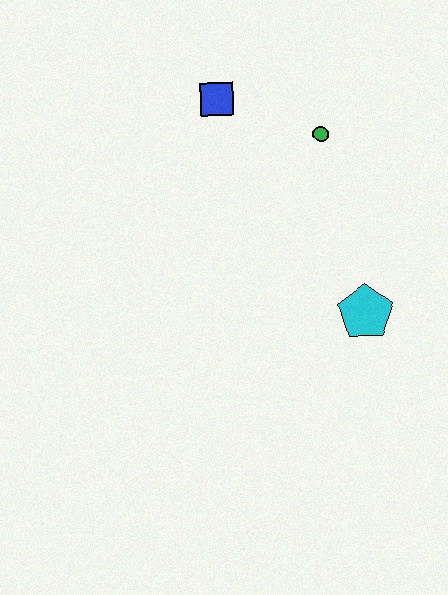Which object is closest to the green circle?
The blue square is closest to the green circle.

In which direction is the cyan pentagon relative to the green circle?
The cyan pentagon is below the green circle.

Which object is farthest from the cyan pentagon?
The blue square is farthest from the cyan pentagon.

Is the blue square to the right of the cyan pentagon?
No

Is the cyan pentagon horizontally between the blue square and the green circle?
No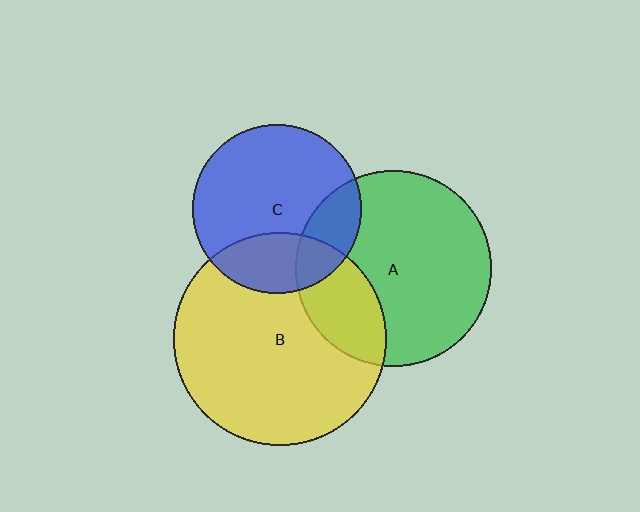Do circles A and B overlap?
Yes.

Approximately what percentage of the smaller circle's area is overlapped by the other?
Approximately 25%.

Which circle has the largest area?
Circle B (yellow).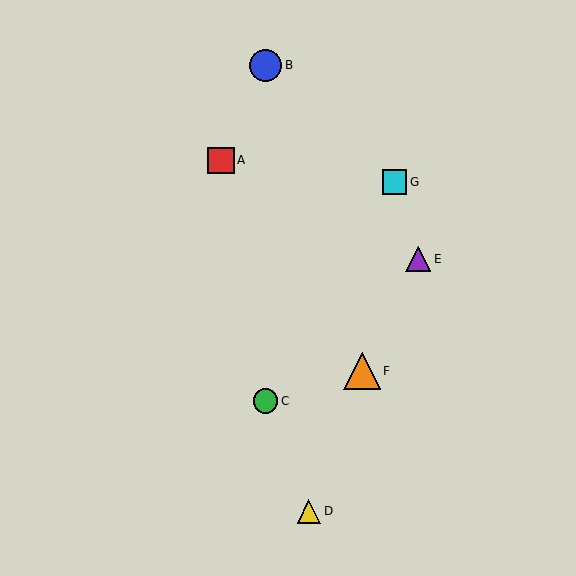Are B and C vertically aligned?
Yes, both are at x≈266.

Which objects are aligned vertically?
Objects B, C are aligned vertically.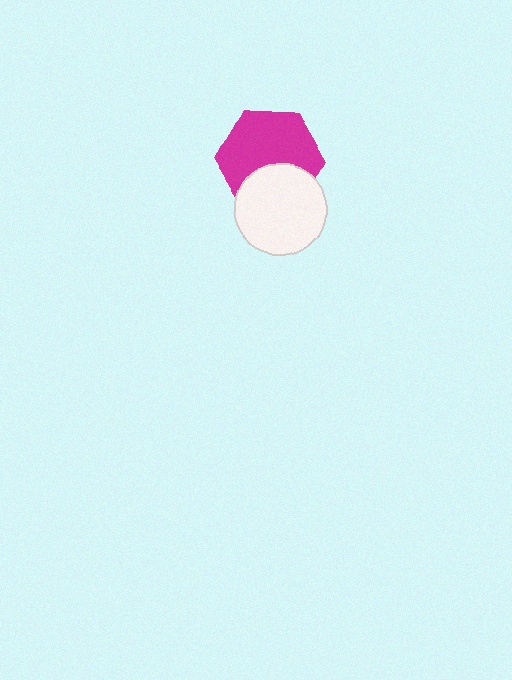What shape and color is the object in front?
The object in front is a white circle.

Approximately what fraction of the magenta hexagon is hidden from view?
Roughly 34% of the magenta hexagon is hidden behind the white circle.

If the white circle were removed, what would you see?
You would see the complete magenta hexagon.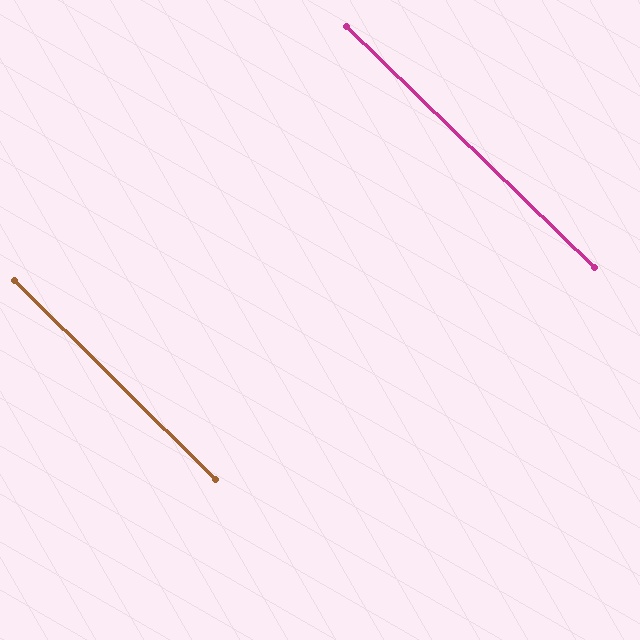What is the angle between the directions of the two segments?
Approximately 0 degrees.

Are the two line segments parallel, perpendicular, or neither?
Parallel — their directions differ by only 0.4°.